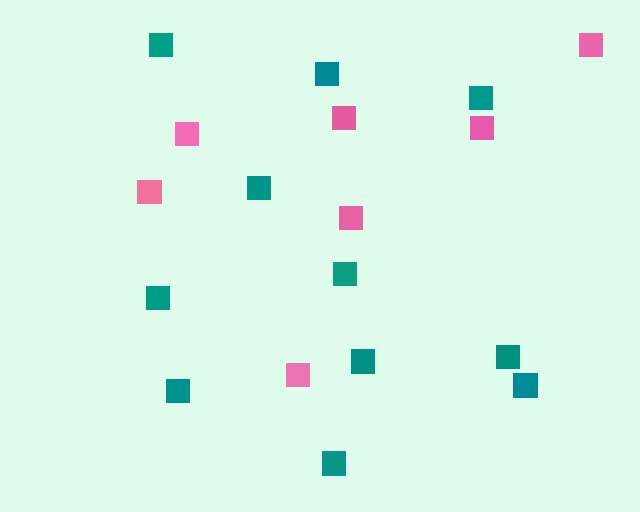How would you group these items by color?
There are 2 groups: one group of teal squares (11) and one group of pink squares (7).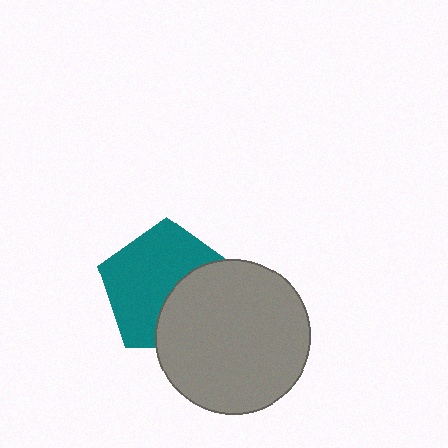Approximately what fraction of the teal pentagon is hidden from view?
Roughly 38% of the teal pentagon is hidden behind the gray circle.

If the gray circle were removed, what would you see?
You would see the complete teal pentagon.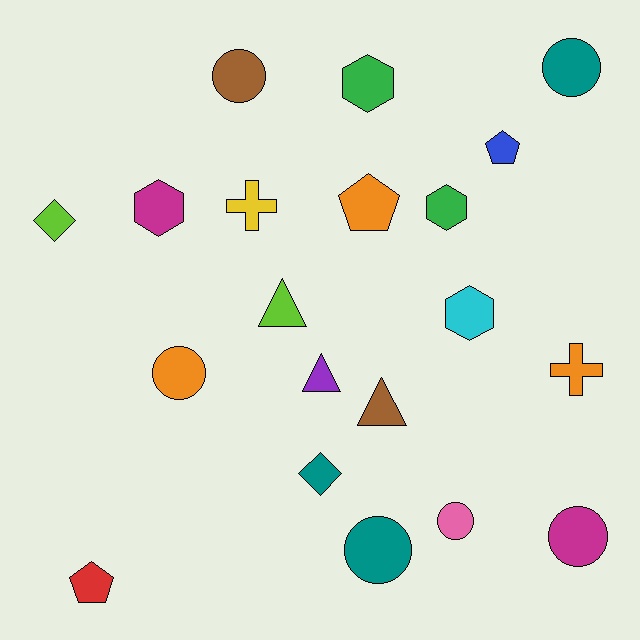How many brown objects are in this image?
There are 2 brown objects.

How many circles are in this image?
There are 6 circles.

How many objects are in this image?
There are 20 objects.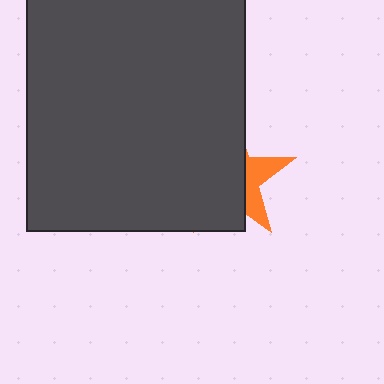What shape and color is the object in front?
The object in front is a dark gray rectangle.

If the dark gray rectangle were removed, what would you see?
You would see the complete orange star.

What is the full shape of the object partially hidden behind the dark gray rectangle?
The partially hidden object is an orange star.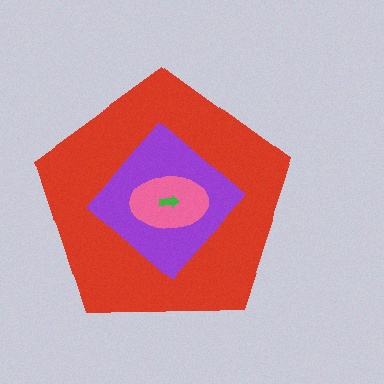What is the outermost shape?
The red pentagon.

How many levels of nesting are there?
4.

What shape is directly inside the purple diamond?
The pink ellipse.